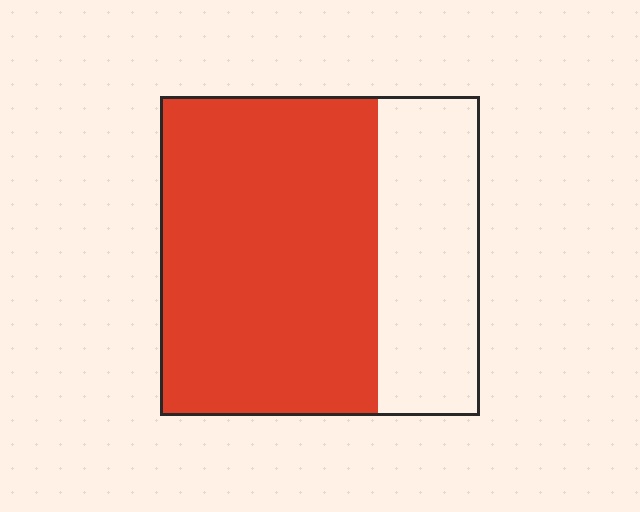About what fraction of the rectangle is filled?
About two thirds (2/3).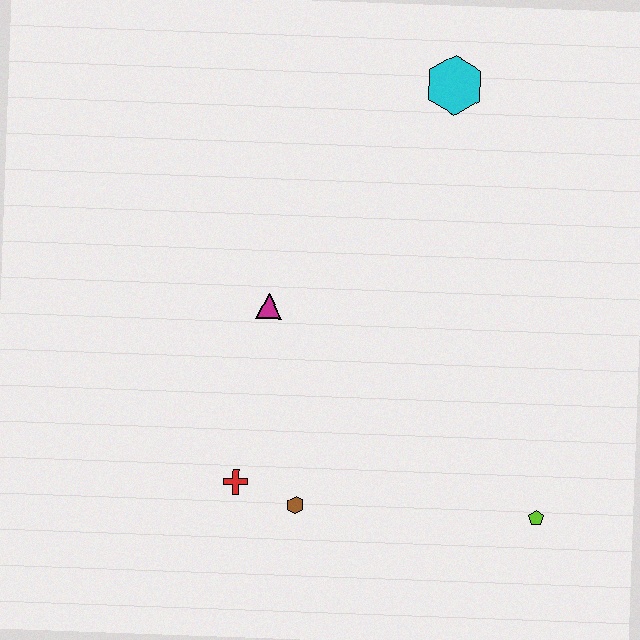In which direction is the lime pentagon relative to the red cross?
The lime pentagon is to the right of the red cross.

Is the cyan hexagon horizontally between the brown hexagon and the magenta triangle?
No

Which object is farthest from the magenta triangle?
The lime pentagon is farthest from the magenta triangle.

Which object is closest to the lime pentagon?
The brown hexagon is closest to the lime pentagon.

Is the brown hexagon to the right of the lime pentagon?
No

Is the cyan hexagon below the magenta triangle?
No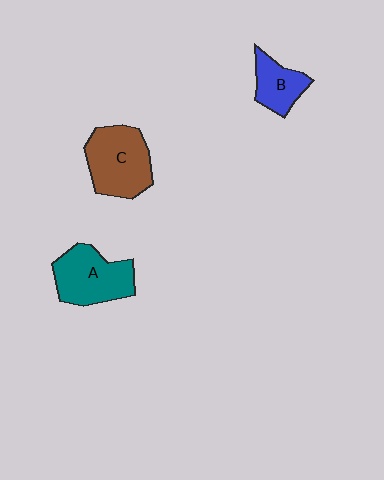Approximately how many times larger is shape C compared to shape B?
Approximately 1.8 times.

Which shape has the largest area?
Shape C (brown).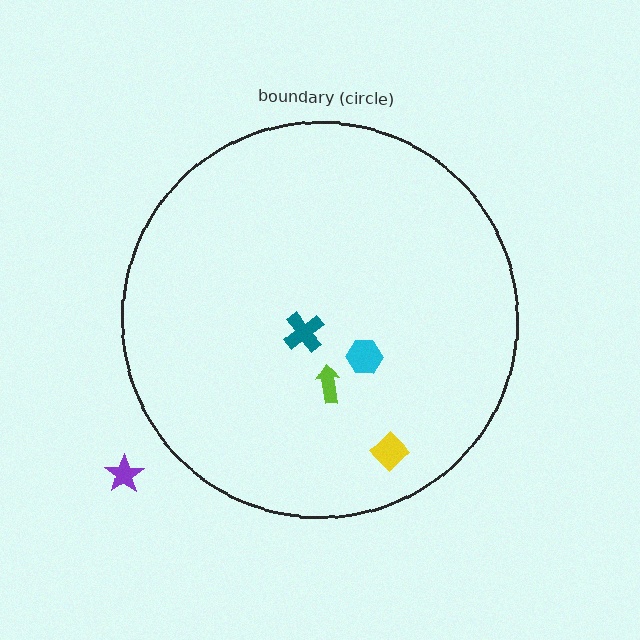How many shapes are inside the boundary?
4 inside, 1 outside.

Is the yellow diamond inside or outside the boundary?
Inside.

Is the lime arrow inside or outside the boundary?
Inside.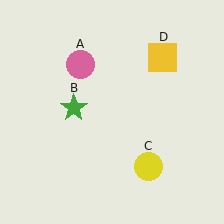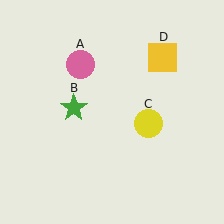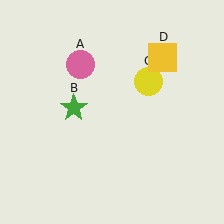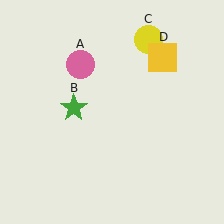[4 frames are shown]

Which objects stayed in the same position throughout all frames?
Pink circle (object A) and green star (object B) and yellow square (object D) remained stationary.